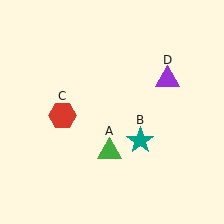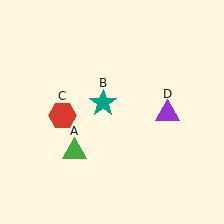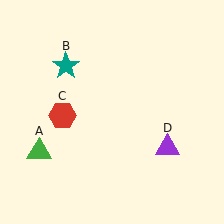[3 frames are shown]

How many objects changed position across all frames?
3 objects changed position: green triangle (object A), teal star (object B), purple triangle (object D).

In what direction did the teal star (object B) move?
The teal star (object B) moved up and to the left.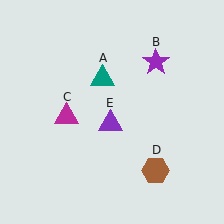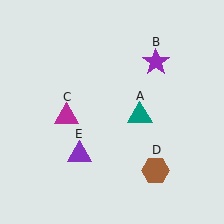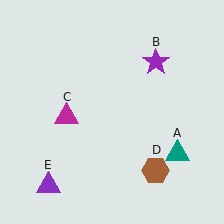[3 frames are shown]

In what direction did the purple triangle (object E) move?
The purple triangle (object E) moved down and to the left.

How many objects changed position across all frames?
2 objects changed position: teal triangle (object A), purple triangle (object E).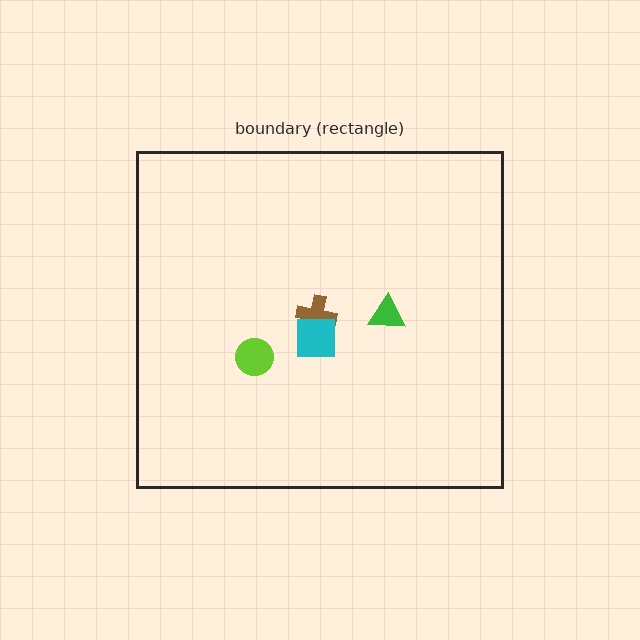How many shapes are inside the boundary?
4 inside, 0 outside.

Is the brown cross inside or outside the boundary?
Inside.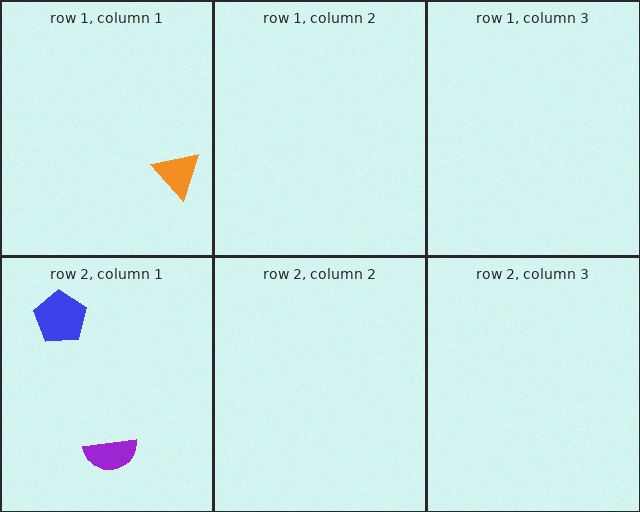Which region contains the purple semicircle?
The row 2, column 1 region.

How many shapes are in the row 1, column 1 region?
1.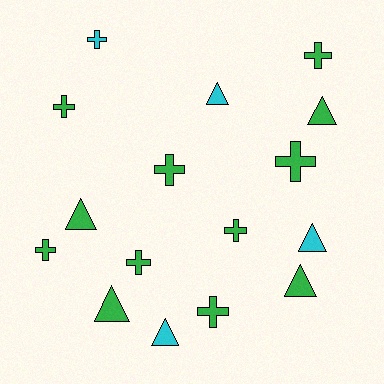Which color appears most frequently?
Green, with 12 objects.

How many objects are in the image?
There are 16 objects.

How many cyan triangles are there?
There are 3 cyan triangles.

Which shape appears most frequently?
Cross, with 9 objects.